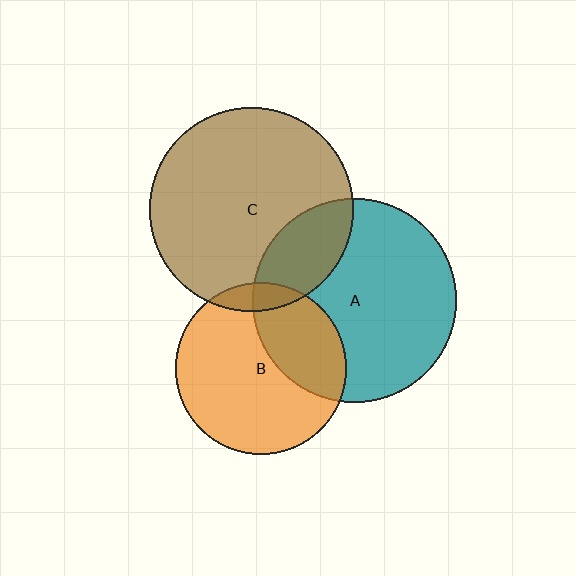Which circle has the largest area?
Circle A (teal).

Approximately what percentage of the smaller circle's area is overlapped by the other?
Approximately 30%.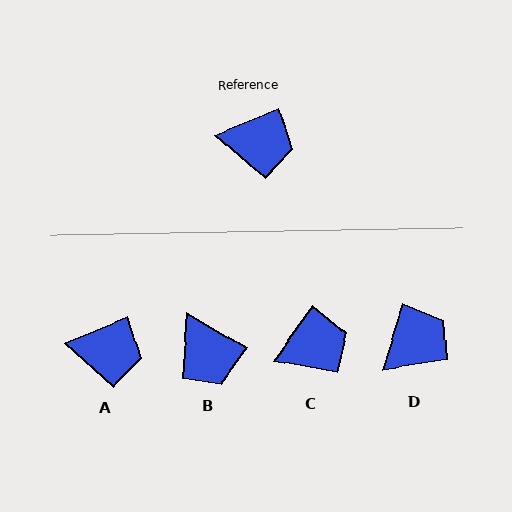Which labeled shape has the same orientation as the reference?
A.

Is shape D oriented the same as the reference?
No, it is off by about 50 degrees.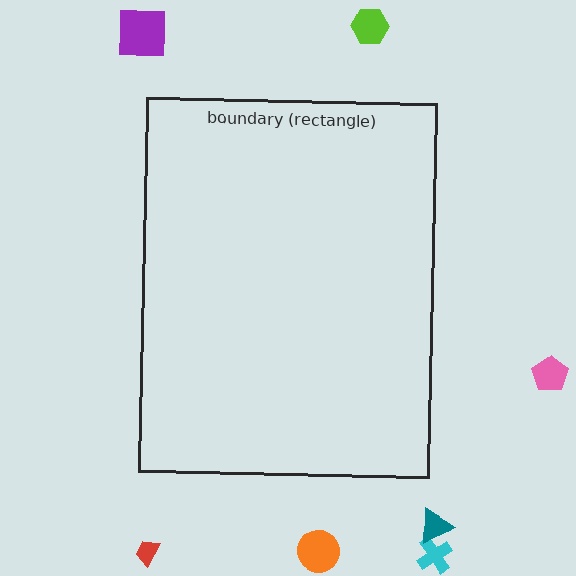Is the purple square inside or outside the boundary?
Outside.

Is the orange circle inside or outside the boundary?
Outside.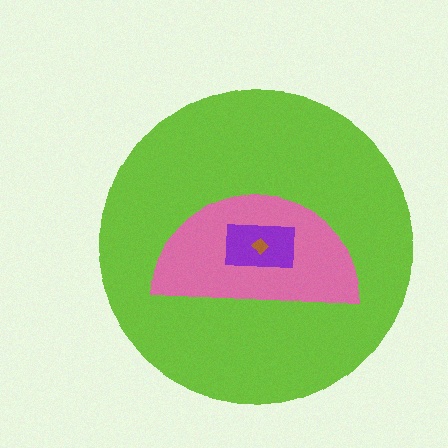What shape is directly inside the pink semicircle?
The purple rectangle.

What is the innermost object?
The brown diamond.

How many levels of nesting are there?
4.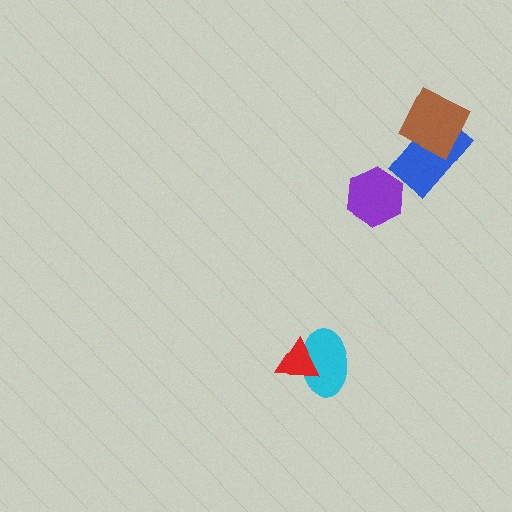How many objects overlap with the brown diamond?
1 object overlaps with the brown diamond.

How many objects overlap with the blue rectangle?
1 object overlaps with the blue rectangle.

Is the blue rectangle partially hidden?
Yes, it is partially covered by another shape.